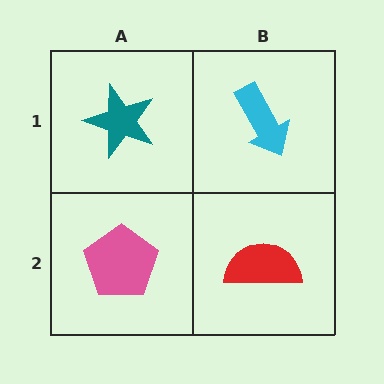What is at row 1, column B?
A cyan arrow.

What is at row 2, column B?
A red semicircle.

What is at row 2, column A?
A pink pentagon.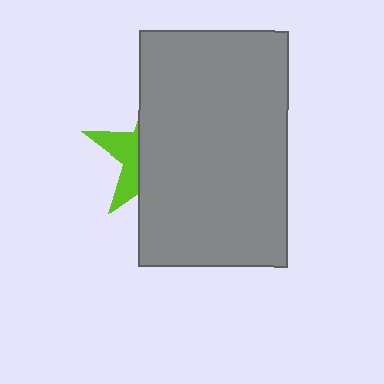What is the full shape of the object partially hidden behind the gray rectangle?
The partially hidden object is a lime star.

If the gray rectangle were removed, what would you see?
You would see the complete lime star.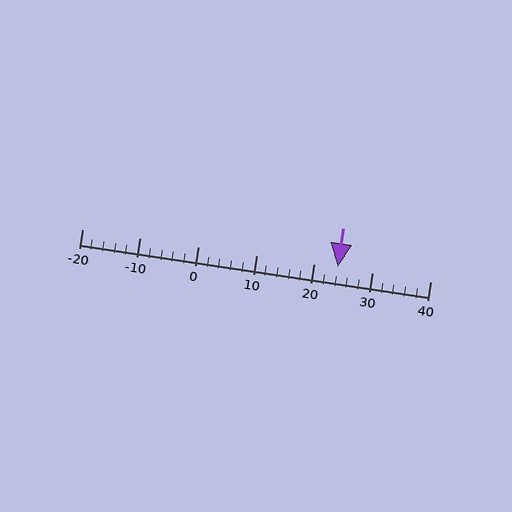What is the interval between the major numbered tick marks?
The major tick marks are spaced 10 units apart.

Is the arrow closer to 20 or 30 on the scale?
The arrow is closer to 20.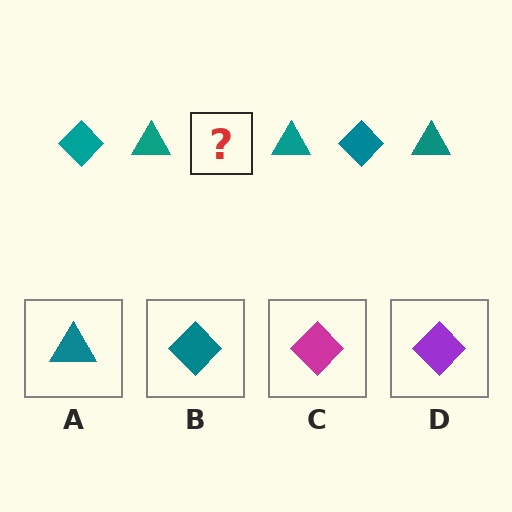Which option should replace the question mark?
Option B.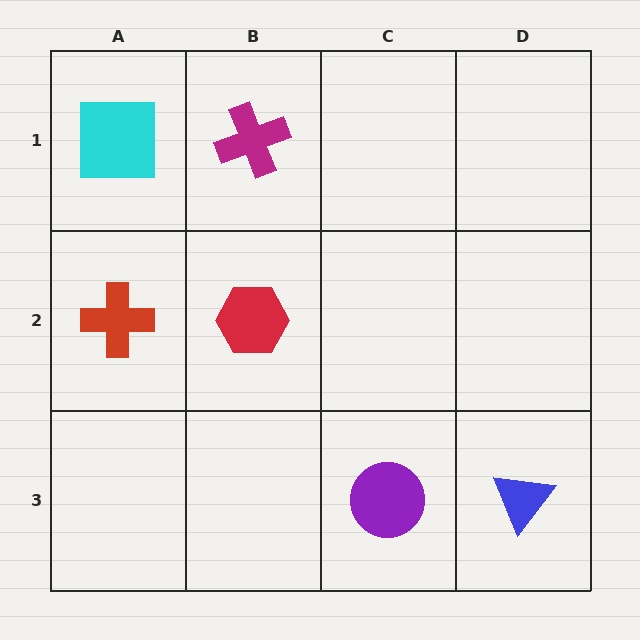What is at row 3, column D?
A blue triangle.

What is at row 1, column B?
A magenta cross.